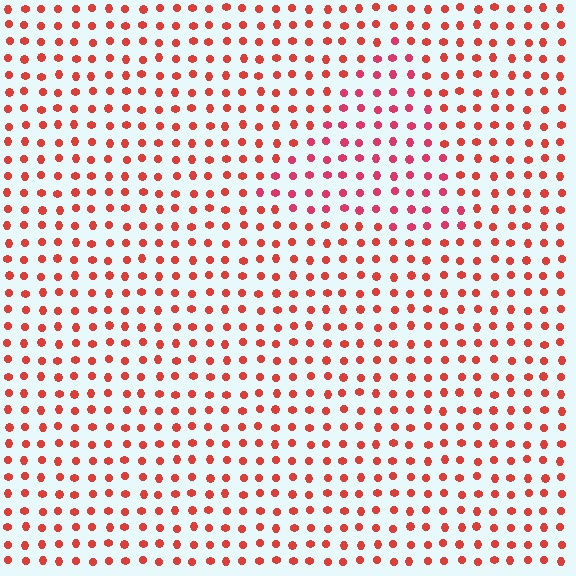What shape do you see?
I see a triangle.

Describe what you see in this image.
The image is filled with small red elements in a uniform arrangement. A triangle-shaped region is visible where the elements are tinted to a slightly different hue, forming a subtle color boundary.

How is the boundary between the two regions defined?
The boundary is defined purely by a slight shift in hue (about 20 degrees). Spacing, size, and orientation are identical on both sides.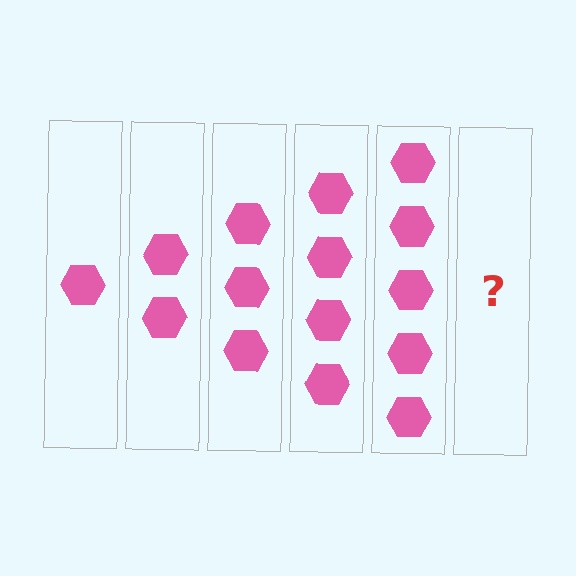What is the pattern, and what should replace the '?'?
The pattern is that each step adds one more hexagon. The '?' should be 6 hexagons.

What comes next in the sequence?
The next element should be 6 hexagons.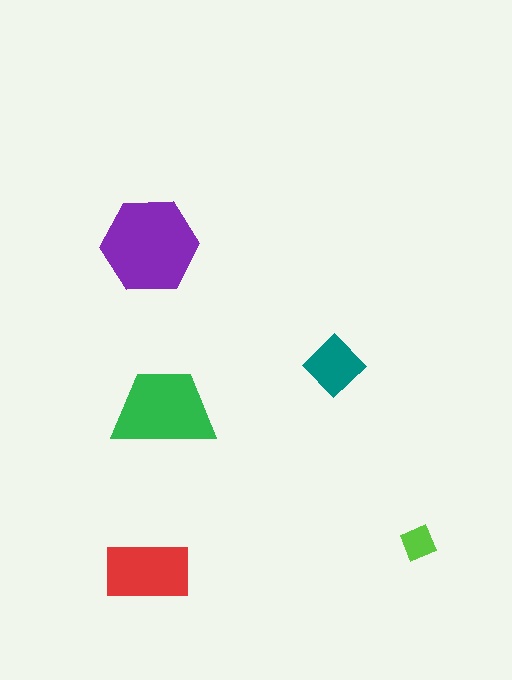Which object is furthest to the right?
The lime diamond is rightmost.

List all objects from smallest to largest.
The lime diamond, the teal diamond, the red rectangle, the green trapezoid, the purple hexagon.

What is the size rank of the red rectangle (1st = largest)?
3rd.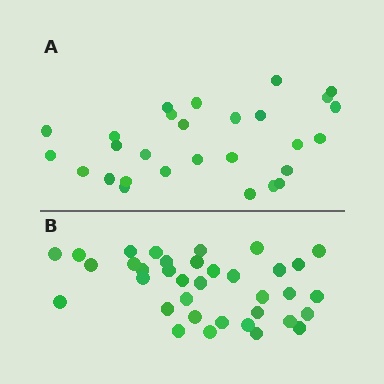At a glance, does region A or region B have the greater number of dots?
Region B (the bottom region) has more dots.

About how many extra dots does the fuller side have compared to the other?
Region B has roughly 8 or so more dots than region A.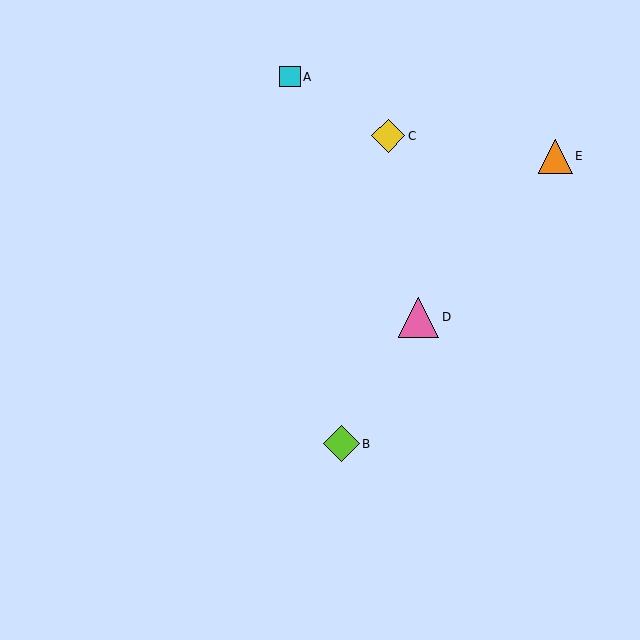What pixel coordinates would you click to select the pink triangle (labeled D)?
Click at (419, 317) to select the pink triangle D.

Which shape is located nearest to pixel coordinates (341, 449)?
The lime diamond (labeled B) at (341, 444) is nearest to that location.